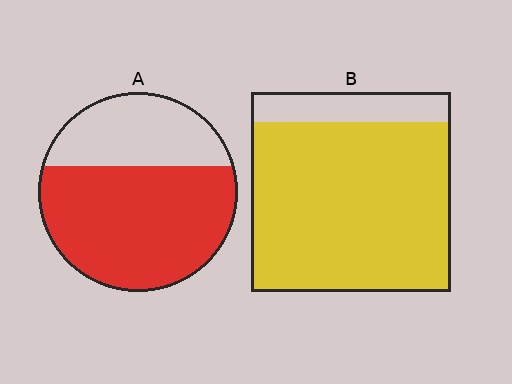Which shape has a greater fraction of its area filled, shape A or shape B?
Shape B.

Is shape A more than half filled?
Yes.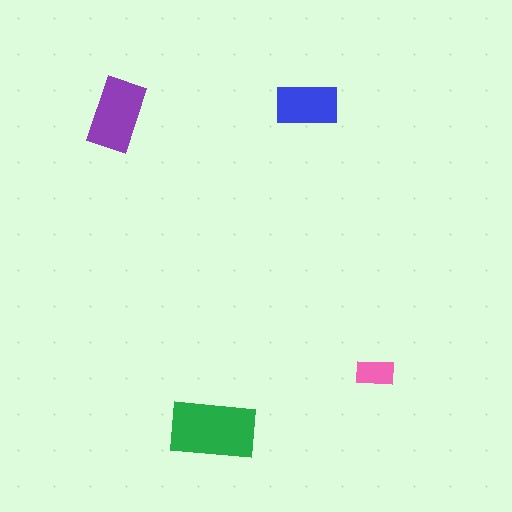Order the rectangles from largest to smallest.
the green one, the purple one, the blue one, the pink one.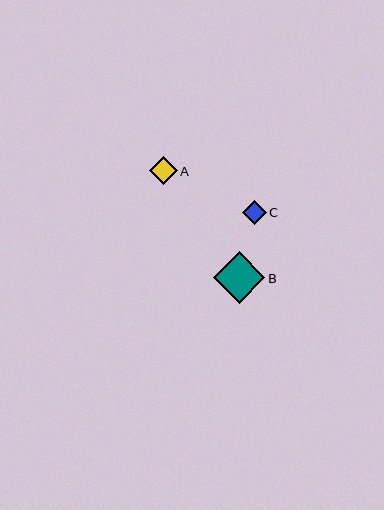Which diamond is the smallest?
Diamond C is the smallest with a size of approximately 24 pixels.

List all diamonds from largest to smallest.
From largest to smallest: B, A, C.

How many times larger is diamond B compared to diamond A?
Diamond B is approximately 1.9 times the size of diamond A.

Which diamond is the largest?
Diamond B is the largest with a size of approximately 52 pixels.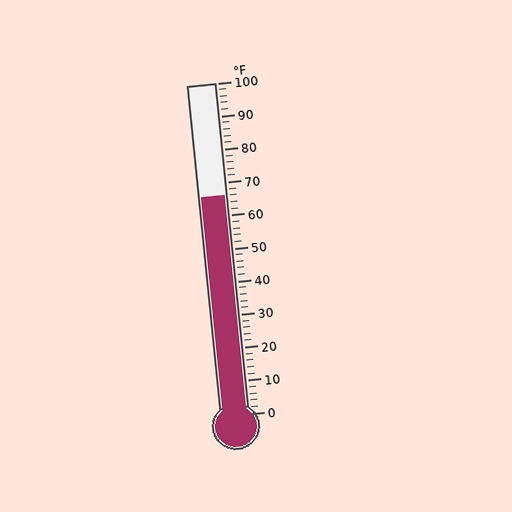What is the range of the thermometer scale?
The thermometer scale ranges from 0°F to 100°F.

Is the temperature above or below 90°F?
The temperature is below 90°F.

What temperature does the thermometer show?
The thermometer shows approximately 66°F.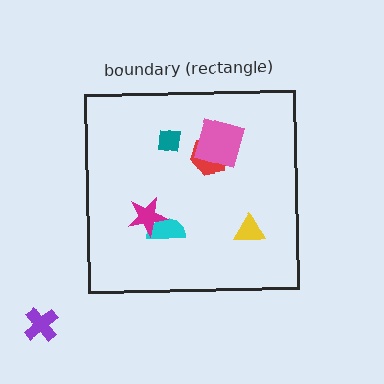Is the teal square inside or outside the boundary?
Inside.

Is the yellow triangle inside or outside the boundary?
Inside.